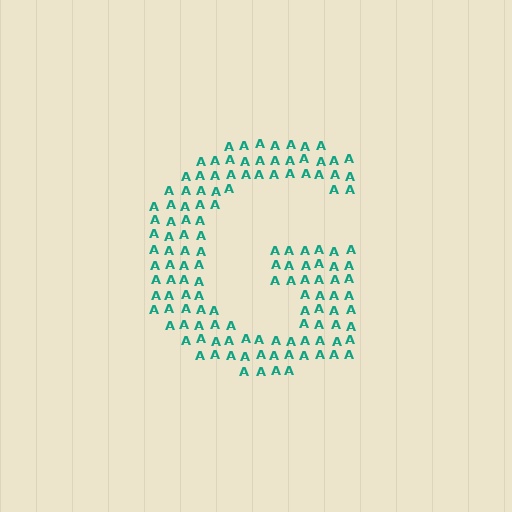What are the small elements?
The small elements are letter A's.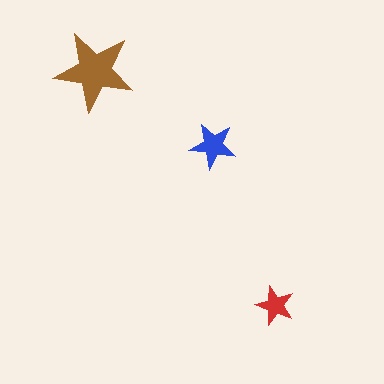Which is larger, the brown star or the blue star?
The brown one.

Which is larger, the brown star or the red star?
The brown one.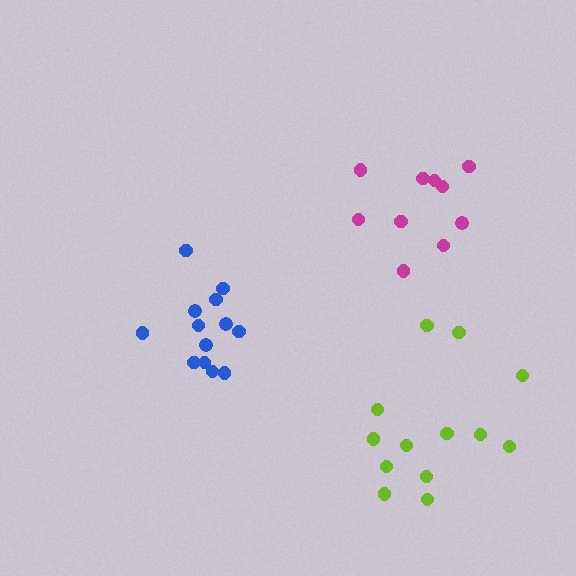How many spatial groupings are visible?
There are 3 spatial groupings.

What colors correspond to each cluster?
The clusters are colored: blue, magenta, lime.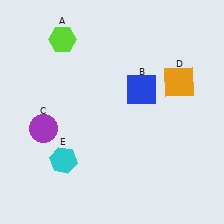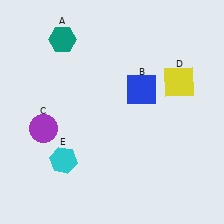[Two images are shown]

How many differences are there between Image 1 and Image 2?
There are 2 differences between the two images.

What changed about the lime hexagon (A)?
In Image 1, A is lime. In Image 2, it changed to teal.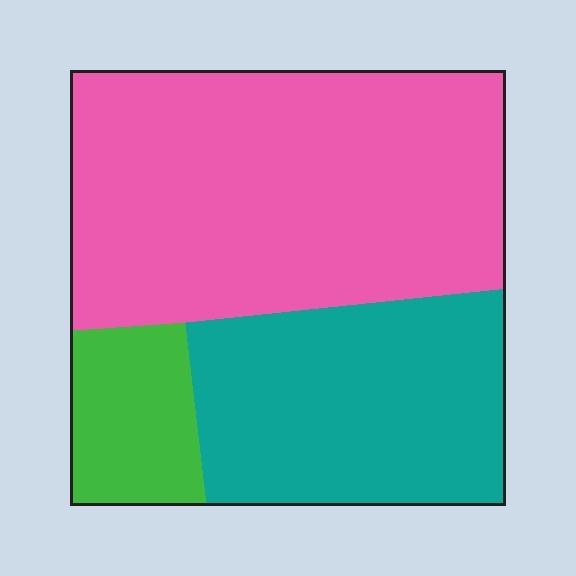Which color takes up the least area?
Green, at roughly 10%.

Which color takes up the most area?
Pink, at roughly 55%.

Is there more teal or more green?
Teal.